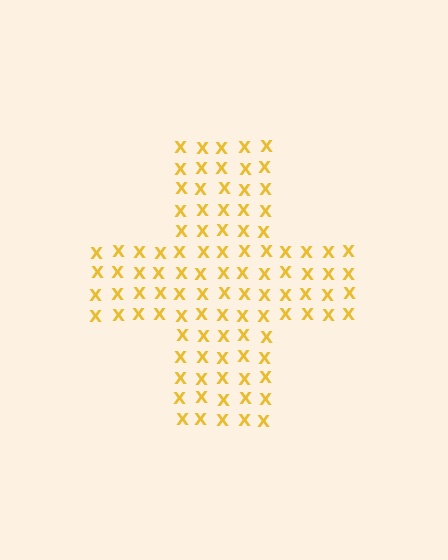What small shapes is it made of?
It is made of small letter X's.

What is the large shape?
The large shape is a cross.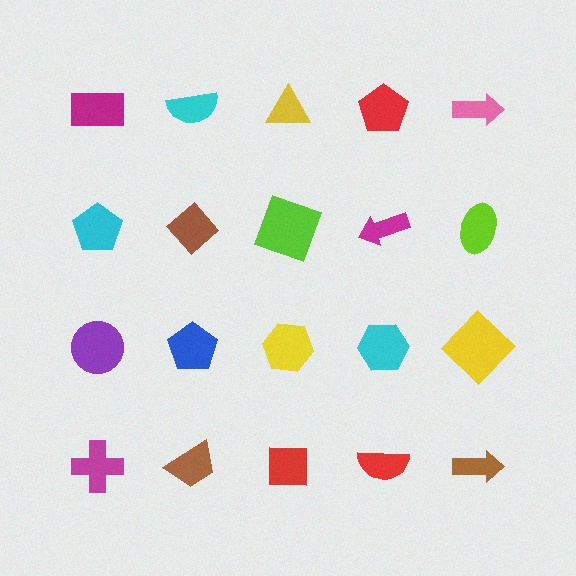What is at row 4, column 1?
A magenta cross.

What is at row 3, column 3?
A yellow hexagon.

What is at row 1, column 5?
A pink arrow.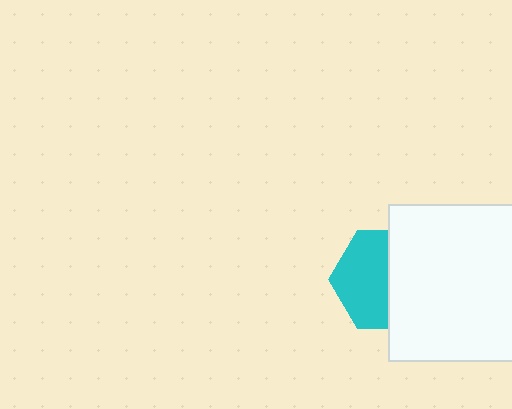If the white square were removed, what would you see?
You would see the complete cyan hexagon.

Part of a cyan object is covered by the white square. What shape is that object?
It is a hexagon.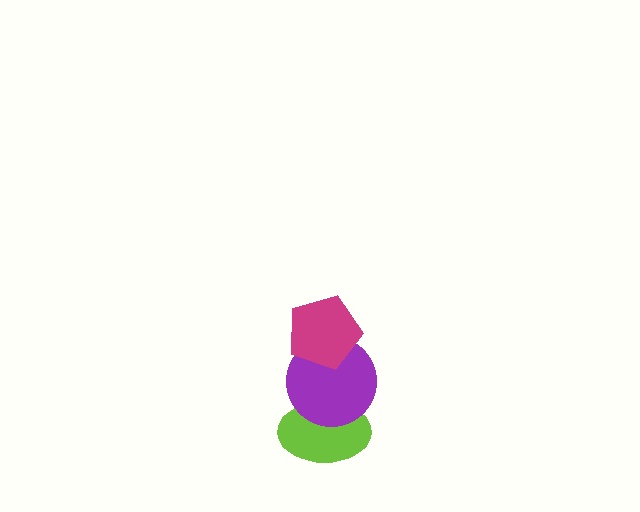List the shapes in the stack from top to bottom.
From top to bottom: the magenta pentagon, the purple circle, the lime ellipse.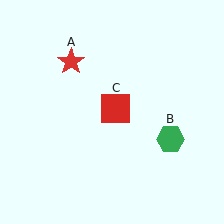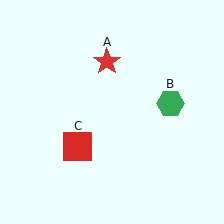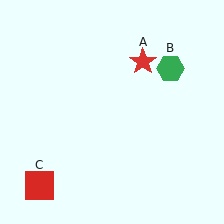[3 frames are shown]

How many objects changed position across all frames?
3 objects changed position: red star (object A), green hexagon (object B), red square (object C).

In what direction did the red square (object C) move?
The red square (object C) moved down and to the left.